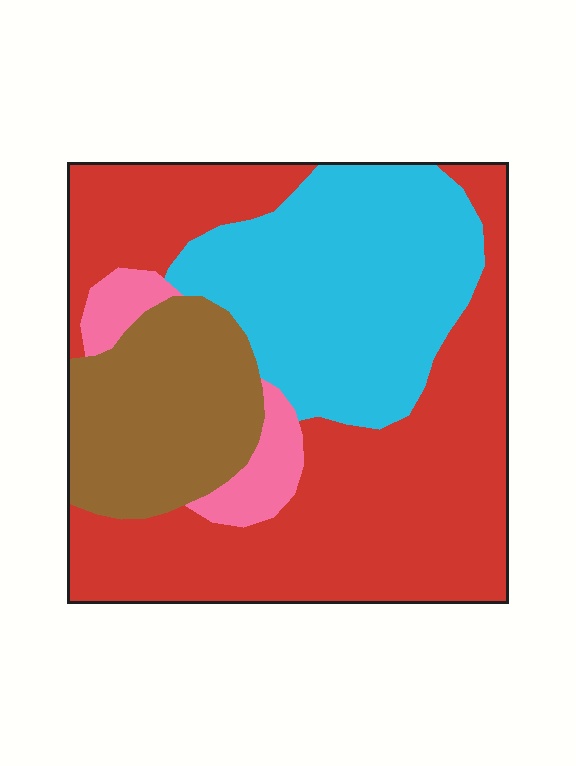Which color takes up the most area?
Red, at roughly 50%.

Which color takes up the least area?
Pink, at roughly 5%.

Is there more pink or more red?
Red.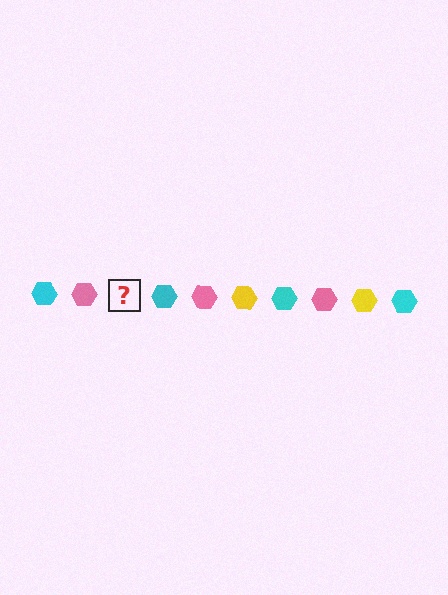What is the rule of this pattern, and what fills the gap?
The rule is that the pattern cycles through cyan, pink, yellow hexagons. The gap should be filled with a yellow hexagon.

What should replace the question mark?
The question mark should be replaced with a yellow hexagon.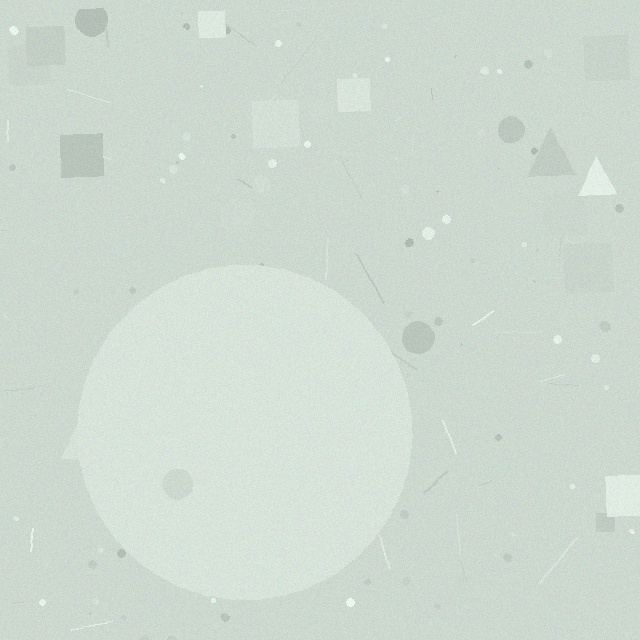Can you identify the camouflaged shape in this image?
The camouflaged shape is a circle.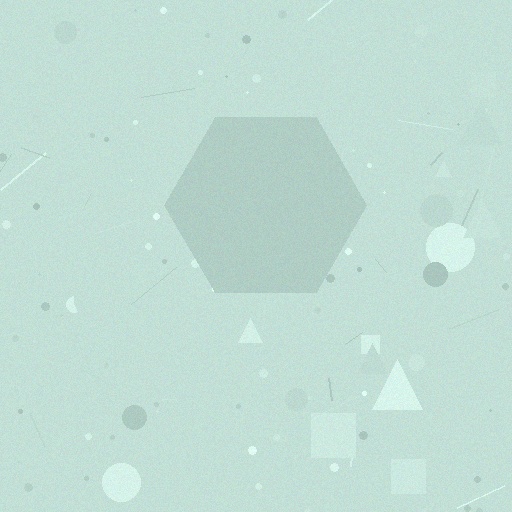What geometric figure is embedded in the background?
A hexagon is embedded in the background.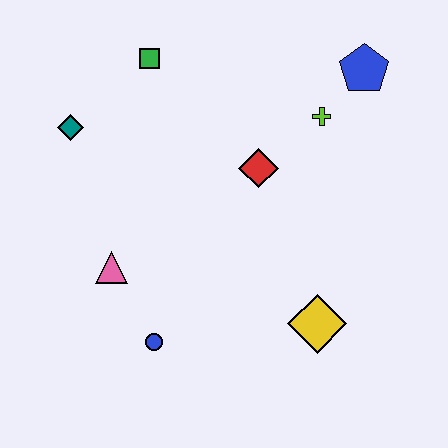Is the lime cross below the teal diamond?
No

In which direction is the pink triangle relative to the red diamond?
The pink triangle is to the left of the red diamond.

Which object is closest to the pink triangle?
The blue circle is closest to the pink triangle.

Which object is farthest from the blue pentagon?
The blue circle is farthest from the blue pentagon.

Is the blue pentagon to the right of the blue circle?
Yes